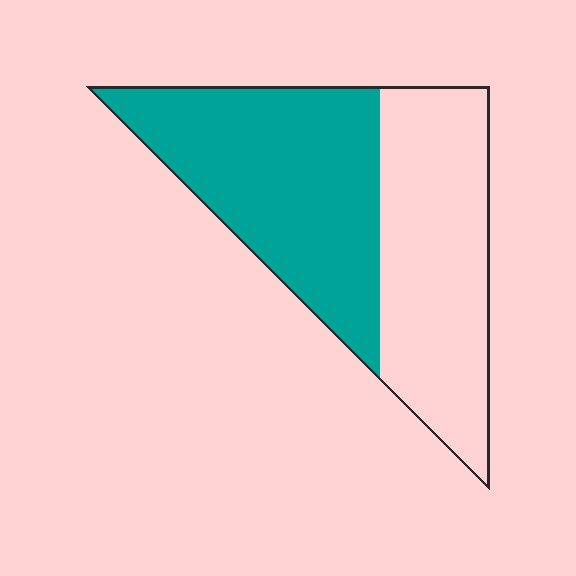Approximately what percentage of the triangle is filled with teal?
Approximately 55%.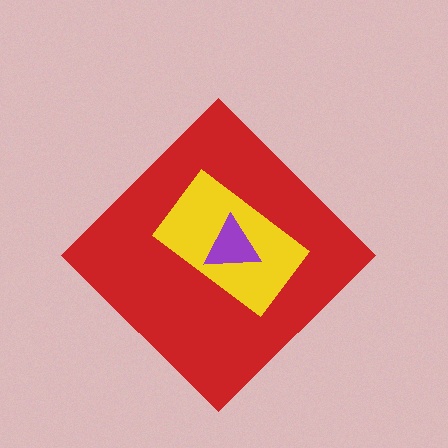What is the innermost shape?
The purple triangle.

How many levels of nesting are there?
3.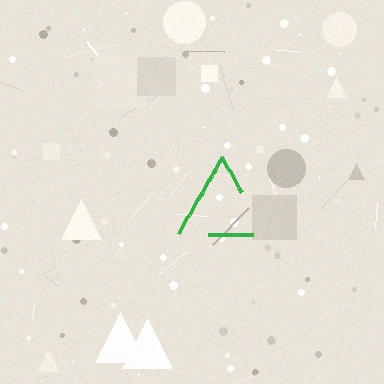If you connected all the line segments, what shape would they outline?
They would outline a triangle.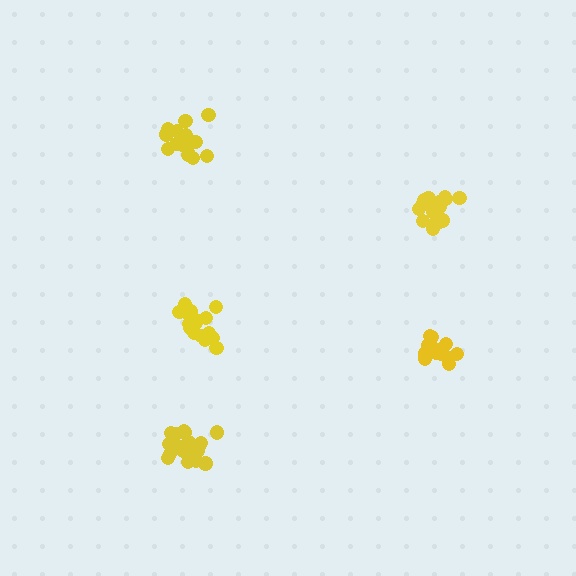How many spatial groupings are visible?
There are 5 spatial groupings.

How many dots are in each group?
Group 1: 18 dots, Group 2: 19 dots, Group 3: 17 dots, Group 4: 18 dots, Group 5: 19 dots (91 total).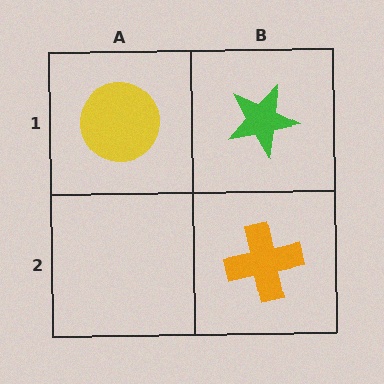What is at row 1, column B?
A green star.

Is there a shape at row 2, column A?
No, that cell is empty.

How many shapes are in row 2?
1 shape.